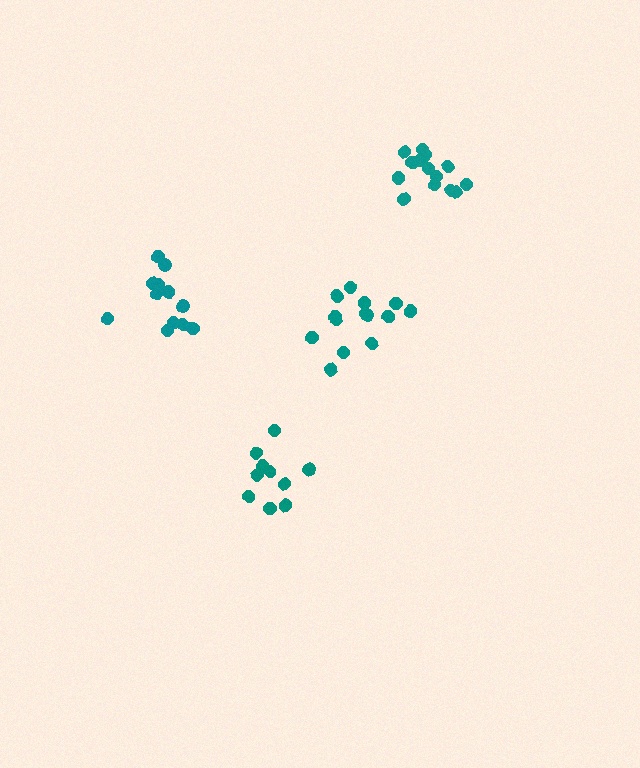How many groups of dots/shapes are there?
There are 4 groups.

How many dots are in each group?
Group 1: 14 dots, Group 2: 14 dots, Group 3: 10 dots, Group 4: 12 dots (50 total).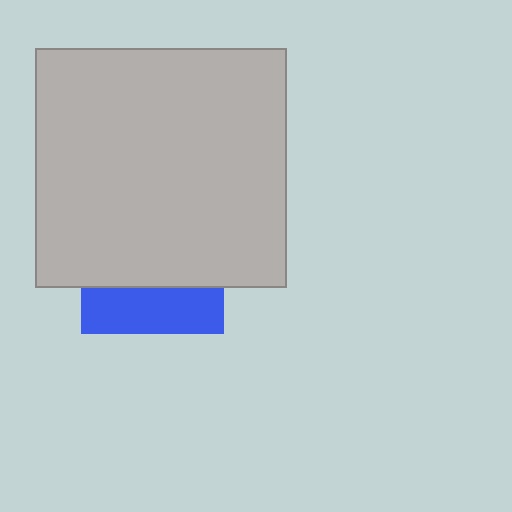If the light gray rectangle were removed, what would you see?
You would see the complete blue square.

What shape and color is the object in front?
The object in front is a light gray rectangle.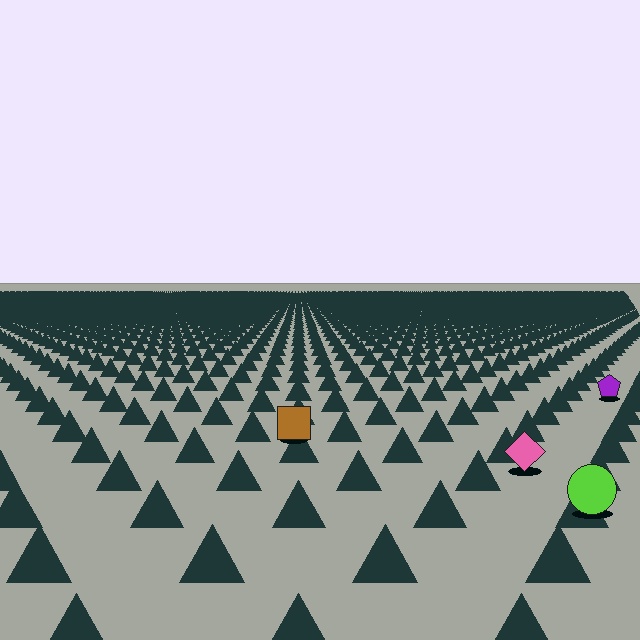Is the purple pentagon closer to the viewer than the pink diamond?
No. The pink diamond is closer — you can tell from the texture gradient: the ground texture is coarser near it.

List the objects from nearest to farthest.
From nearest to farthest: the lime circle, the pink diamond, the brown square, the purple pentagon.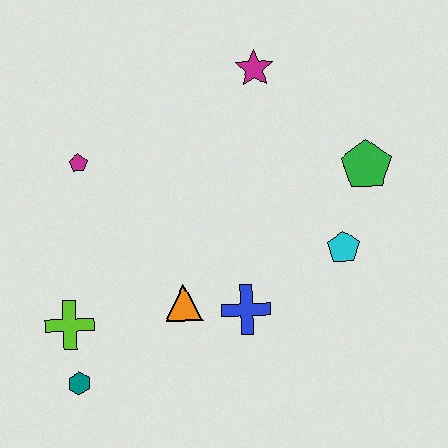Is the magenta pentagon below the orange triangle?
No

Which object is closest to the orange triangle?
The blue cross is closest to the orange triangle.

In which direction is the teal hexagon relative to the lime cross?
The teal hexagon is below the lime cross.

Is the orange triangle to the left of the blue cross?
Yes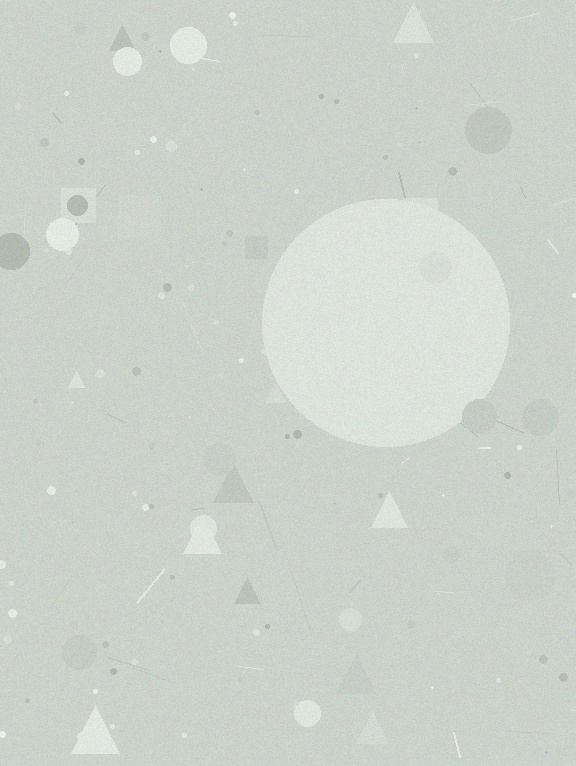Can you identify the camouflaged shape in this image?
The camouflaged shape is a circle.